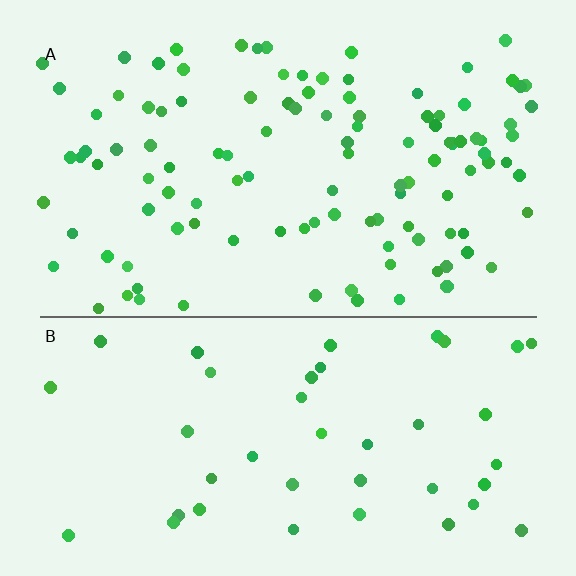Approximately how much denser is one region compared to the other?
Approximately 2.7× — region A over region B.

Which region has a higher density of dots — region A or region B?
A (the top).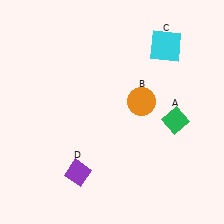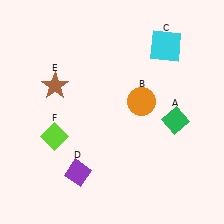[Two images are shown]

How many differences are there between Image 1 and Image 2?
There are 2 differences between the two images.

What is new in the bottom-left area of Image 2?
A lime diamond (F) was added in the bottom-left area of Image 2.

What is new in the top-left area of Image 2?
A brown star (E) was added in the top-left area of Image 2.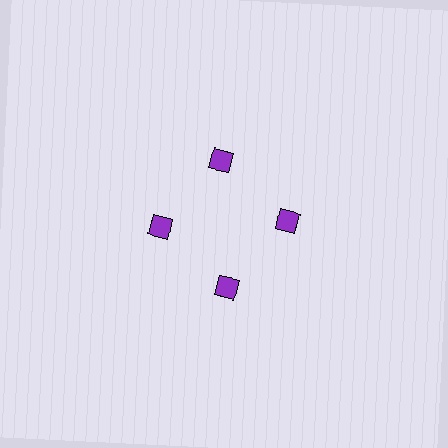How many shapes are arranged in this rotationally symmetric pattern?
There are 4 shapes, arranged in 4 groups of 1.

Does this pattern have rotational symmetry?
Yes, this pattern has 4-fold rotational symmetry. It looks the same after rotating 90 degrees around the center.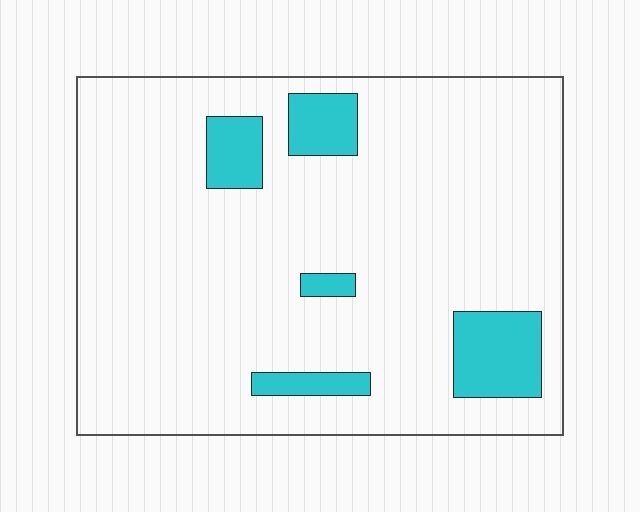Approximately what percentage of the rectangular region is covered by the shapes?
Approximately 10%.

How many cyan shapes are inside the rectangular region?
5.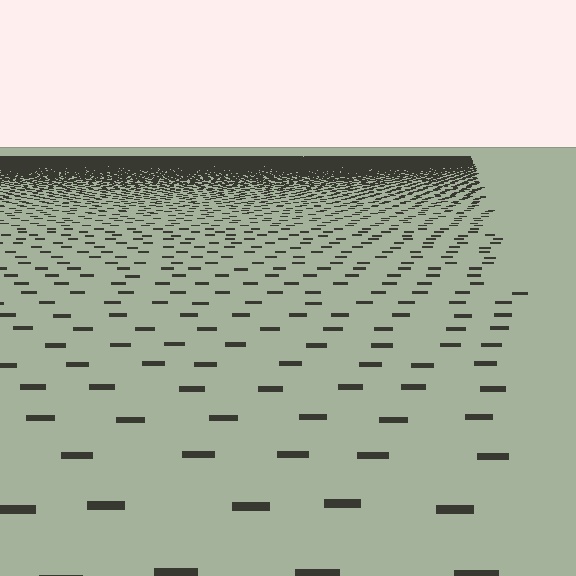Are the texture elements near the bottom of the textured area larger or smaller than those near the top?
Larger. Near the bottom, elements are closer to the viewer and appear at a bigger on-screen size.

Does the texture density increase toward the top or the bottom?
Density increases toward the top.